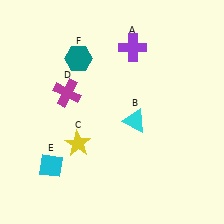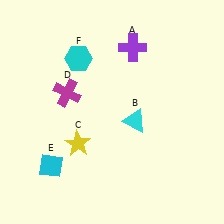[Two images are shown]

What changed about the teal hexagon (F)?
In Image 1, F is teal. In Image 2, it changed to cyan.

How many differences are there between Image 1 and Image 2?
There is 1 difference between the two images.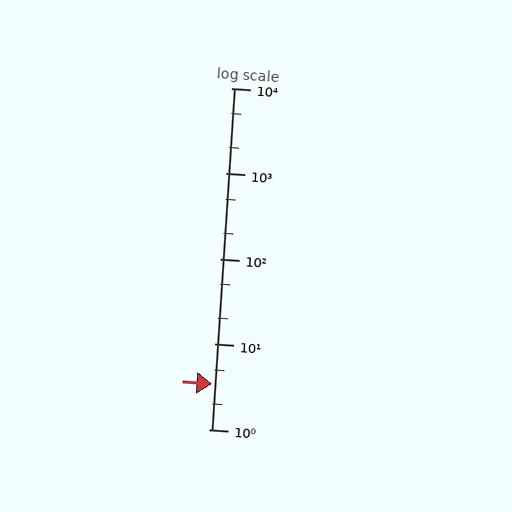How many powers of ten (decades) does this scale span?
The scale spans 4 decades, from 1 to 10000.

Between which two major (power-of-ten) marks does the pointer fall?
The pointer is between 1 and 10.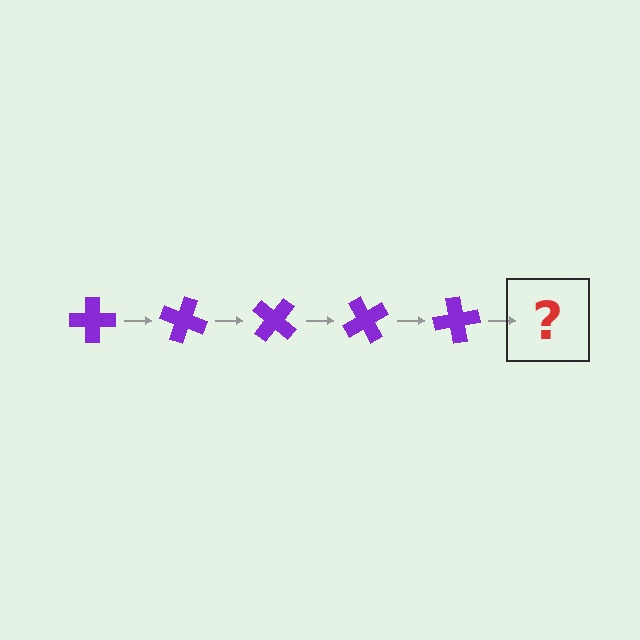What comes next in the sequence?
The next element should be a purple cross rotated 100 degrees.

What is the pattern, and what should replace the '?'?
The pattern is that the cross rotates 20 degrees each step. The '?' should be a purple cross rotated 100 degrees.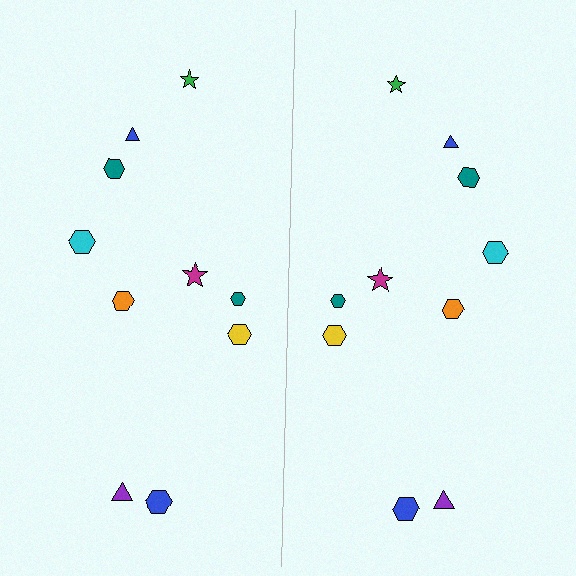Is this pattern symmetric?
Yes, this pattern has bilateral (reflection) symmetry.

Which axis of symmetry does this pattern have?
The pattern has a vertical axis of symmetry running through the center of the image.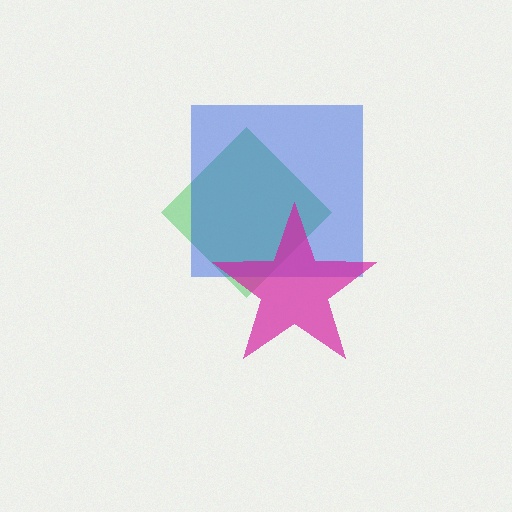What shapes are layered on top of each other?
The layered shapes are: a green diamond, a blue square, a magenta star.